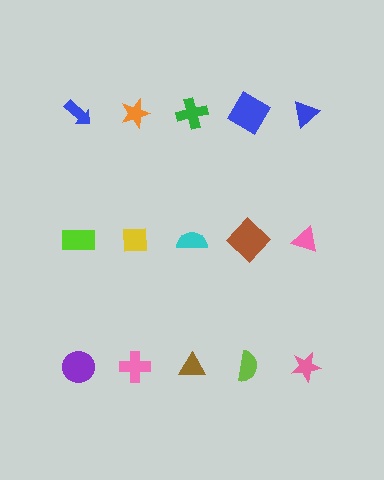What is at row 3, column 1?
A purple circle.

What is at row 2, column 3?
A cyan semicircle.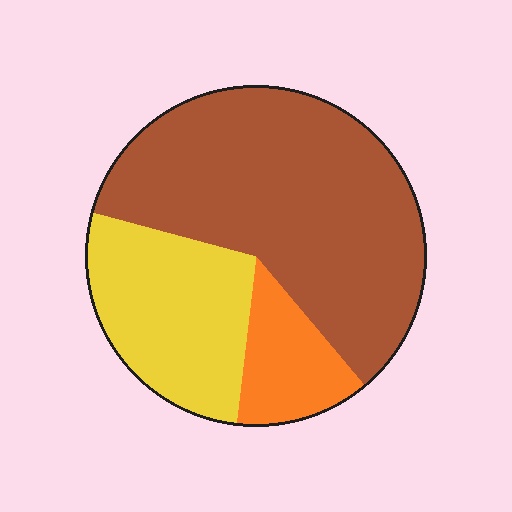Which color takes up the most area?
Brown, at roughly 60%.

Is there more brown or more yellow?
Brown.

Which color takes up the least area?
Orange, at roughly 15%.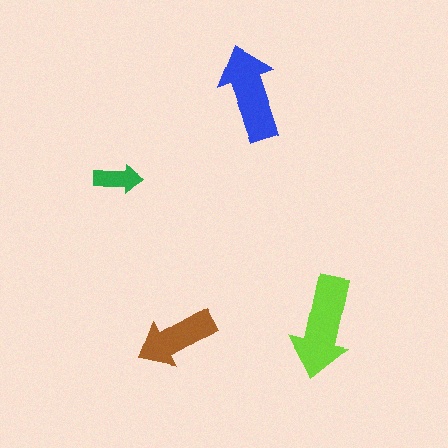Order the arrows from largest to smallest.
the lime one, the blue one, the brown one, the green one.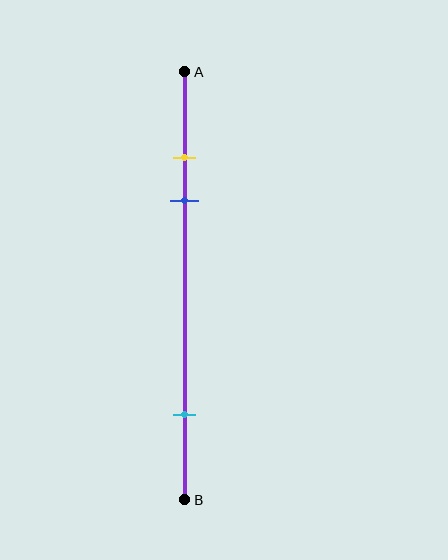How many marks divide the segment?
There are 3 marks dividing the segment.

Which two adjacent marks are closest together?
The yellow and blue marks are the closest adjacent pair.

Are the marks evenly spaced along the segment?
No, the marks are not evenly spaced.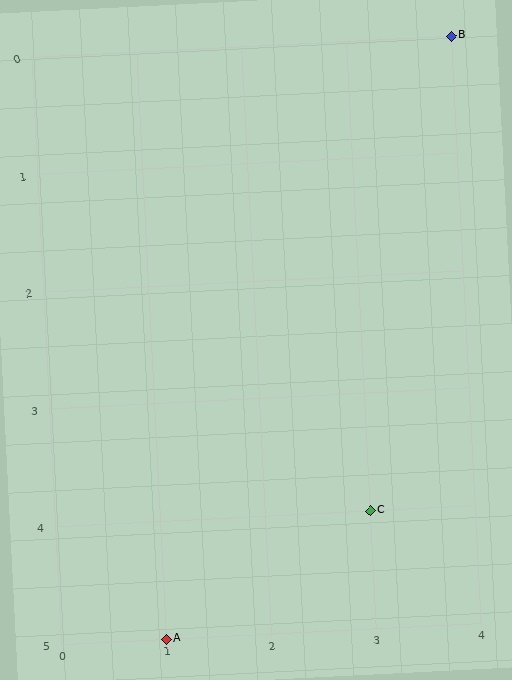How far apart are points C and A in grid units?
Points C and A are 2 columns and 1 row apart (about 2.2 grid units diagonally).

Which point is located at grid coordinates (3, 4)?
Point C is at (3, 4).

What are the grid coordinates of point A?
Point A is at grid coordinates (1, 5).